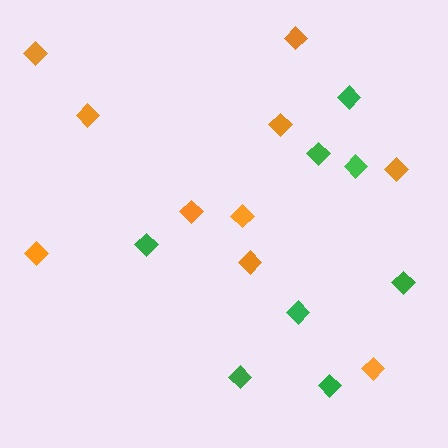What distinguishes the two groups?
There are 2 groups: one group of orange diamonds (10) and one group of green diamonds (8).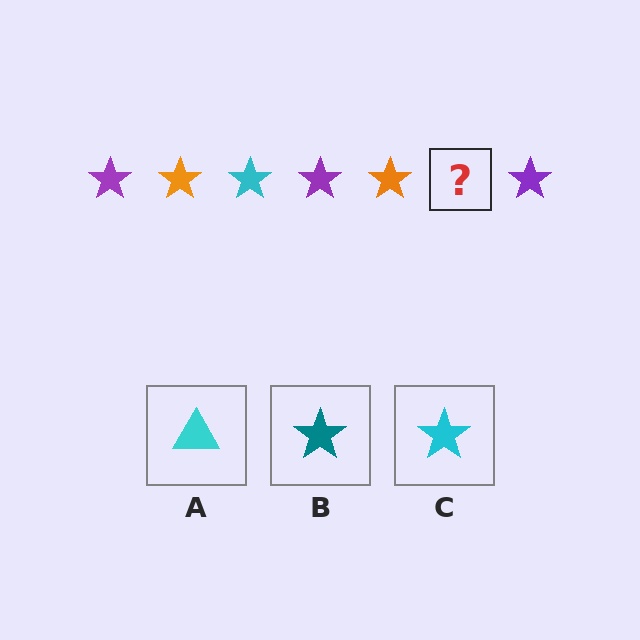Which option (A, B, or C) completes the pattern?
C.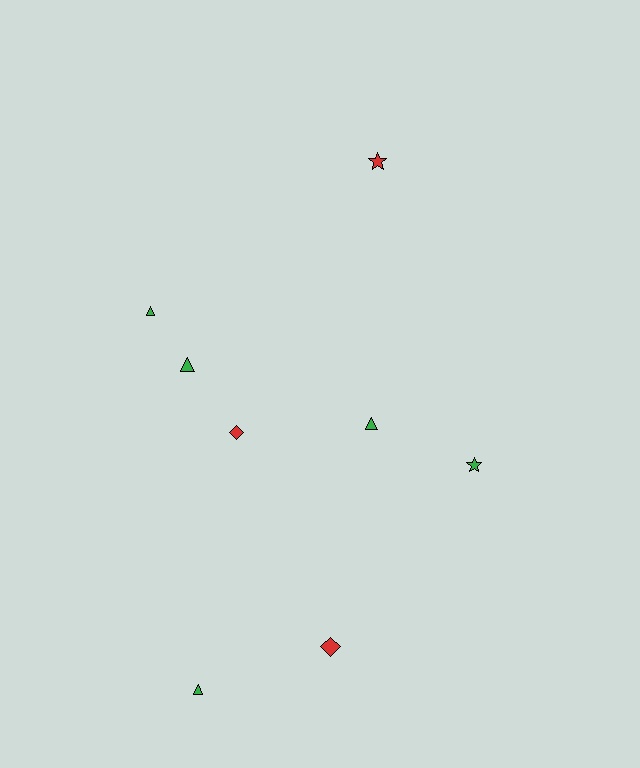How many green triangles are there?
There are 4 green triangles.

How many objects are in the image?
There are 8 objects.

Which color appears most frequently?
Green, with 5 objects.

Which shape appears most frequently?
Triangle, with 4 objects.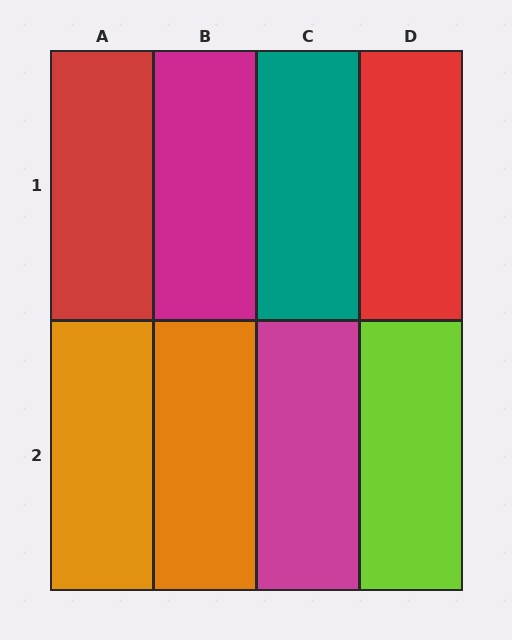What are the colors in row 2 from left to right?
Orange, orange, magenta, lime.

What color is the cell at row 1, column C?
Teal.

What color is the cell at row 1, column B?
Magenta.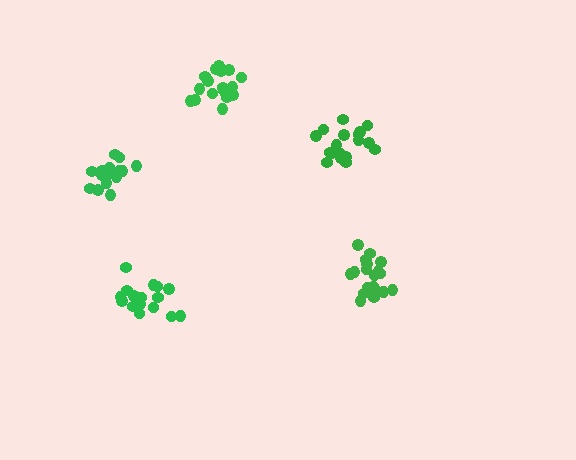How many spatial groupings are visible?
There are 5 spatial groupings.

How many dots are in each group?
Group 1: 15 dots, Group 2: 16 dots, Group 3: 18 dots, Group 4: 19 dots, Group 5: 18 dots (86 total).